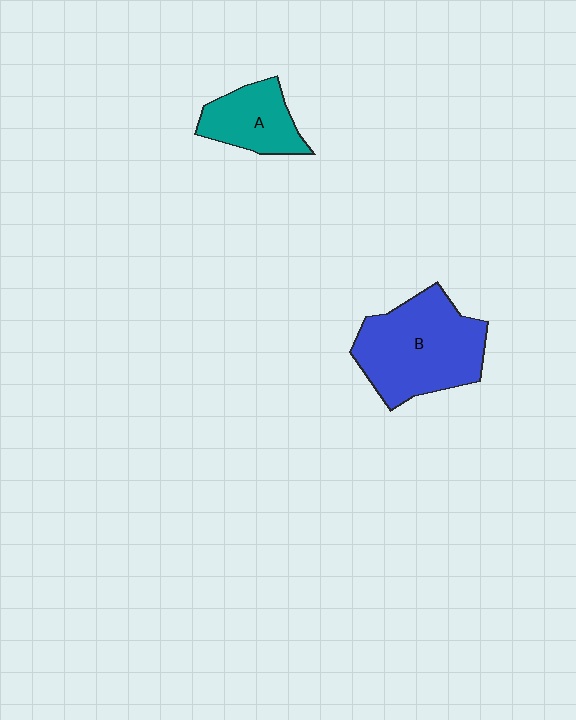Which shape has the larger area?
Shape B (blue).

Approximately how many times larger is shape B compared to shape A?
Approximately 1.9 times.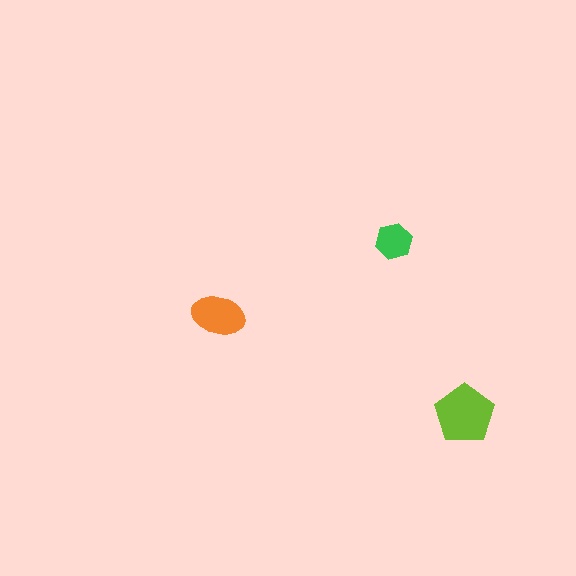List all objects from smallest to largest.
The green hexagon, the orange ellipse, the lime pentagon.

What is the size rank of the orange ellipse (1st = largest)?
2nd.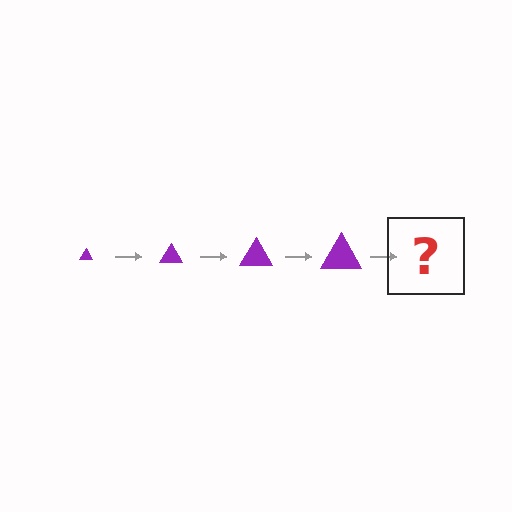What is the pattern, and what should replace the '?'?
The pattern is that the triangle gets progressively larger each step. The '?' should be a purple triangle, larger than the previous one.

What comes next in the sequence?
The next element should be a purple triangle, larger than the previous one.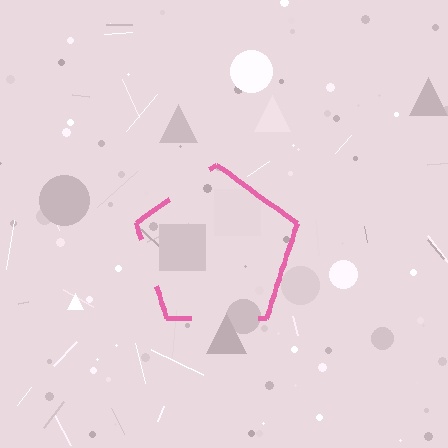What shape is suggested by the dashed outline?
The dashed outline suggests a pentagon.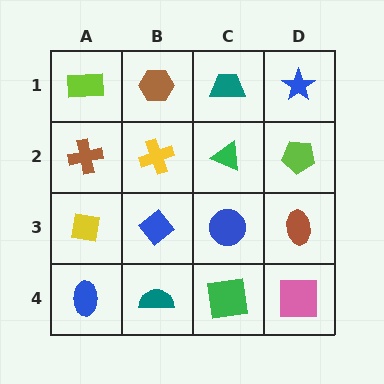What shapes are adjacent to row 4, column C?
A blue circle (row 3, column C), a teal semicircle (row 4, column B), a pink square (row 4, column D).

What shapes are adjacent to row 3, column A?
A brown cross (row 2, column A), a blue ellipse (row 4, column A), a blue diamond (row 3, column B).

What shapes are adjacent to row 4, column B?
A blue diamond (row 3, column B), a blue ellipse (row 4, column A), a green square (row 4, column C).